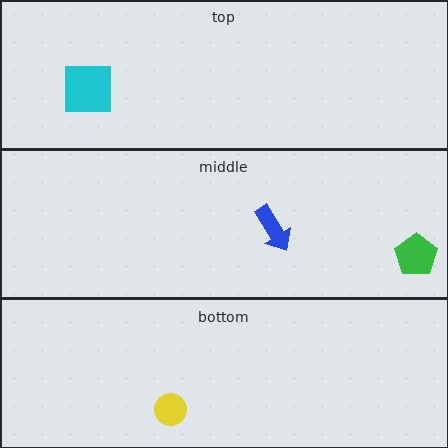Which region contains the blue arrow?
The middle region.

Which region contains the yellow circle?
The bottom region.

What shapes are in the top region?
The cyan square.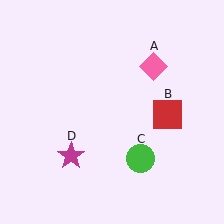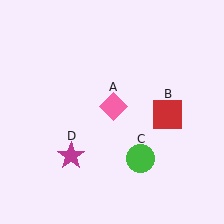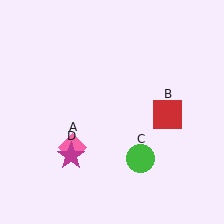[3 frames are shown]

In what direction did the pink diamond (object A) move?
The pink diamond (object A) moved down and to the left.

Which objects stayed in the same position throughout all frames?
Red square (object B) and green circle (object C) and magenta star (object D) remained stationary.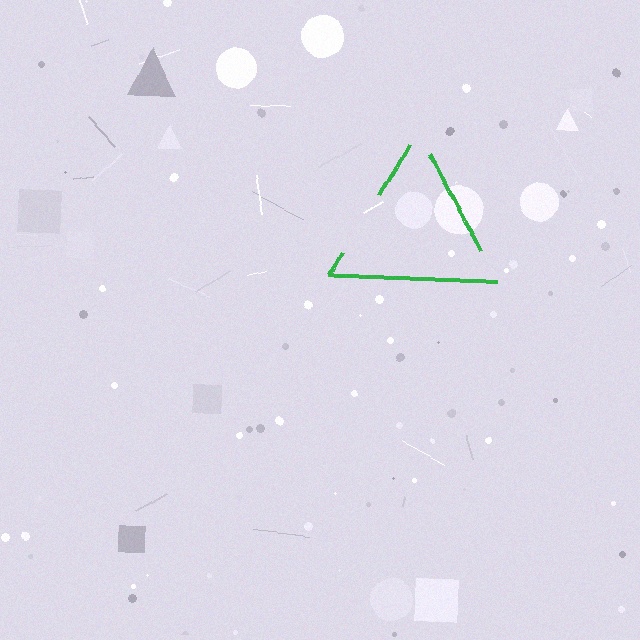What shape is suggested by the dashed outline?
The dashed outline suggests a triangle.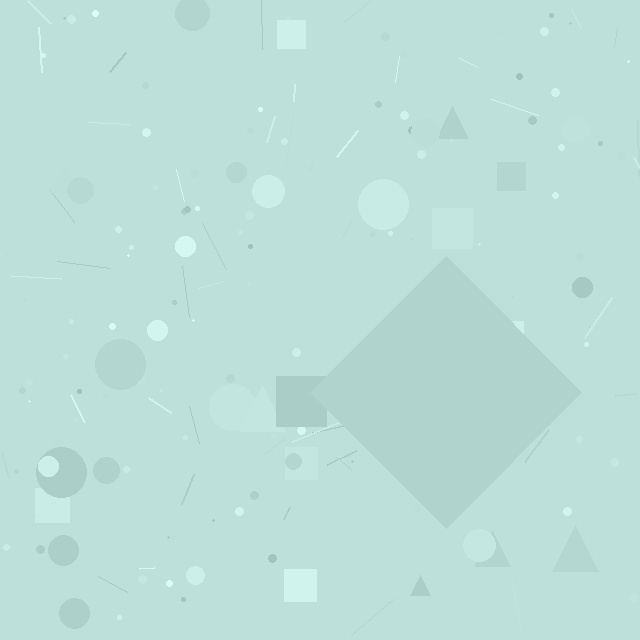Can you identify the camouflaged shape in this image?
The camouflaged shape is a diamond.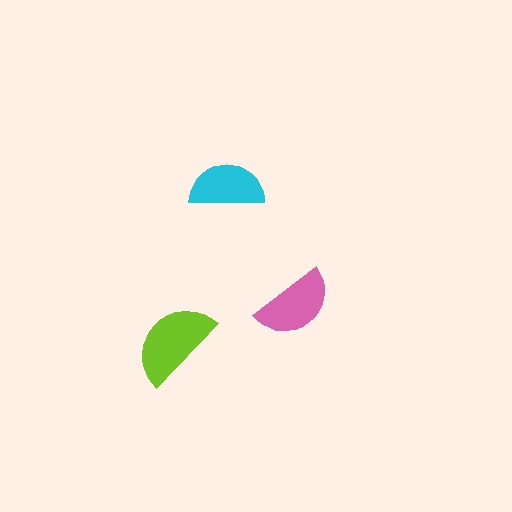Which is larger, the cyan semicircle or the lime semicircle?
The lime one.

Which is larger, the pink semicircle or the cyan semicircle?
The pink one.